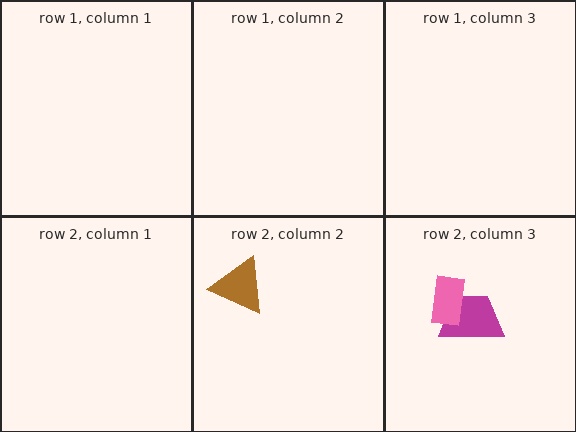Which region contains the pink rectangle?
The row 2, column 3 region.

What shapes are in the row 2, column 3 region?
The magenta trapezoid, the pink rectangle.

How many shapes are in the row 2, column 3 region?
2.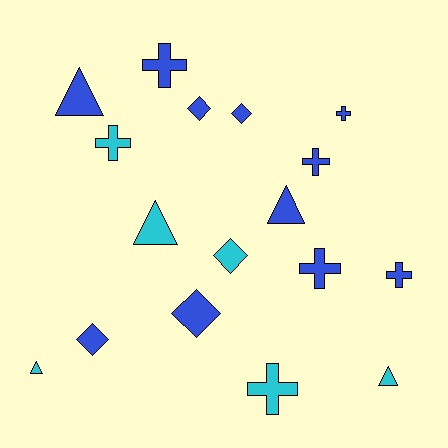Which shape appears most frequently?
Cross, with 7 objects.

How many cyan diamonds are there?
There is 1 cyan diamond.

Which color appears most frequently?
Blue, with 11 objects.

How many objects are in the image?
There are 17 objects.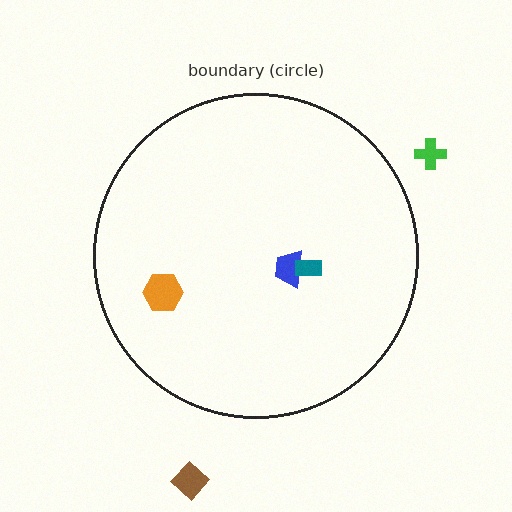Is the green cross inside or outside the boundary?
Outside.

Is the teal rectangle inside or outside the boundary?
Inside.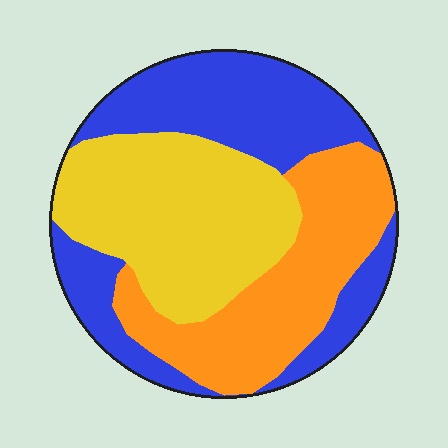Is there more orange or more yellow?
Yellow.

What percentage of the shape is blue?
Blue covers about 35% of the shape.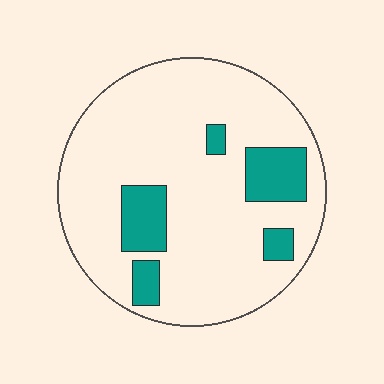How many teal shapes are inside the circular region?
5.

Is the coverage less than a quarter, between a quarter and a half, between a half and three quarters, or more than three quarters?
Less than a quarter.